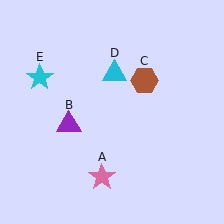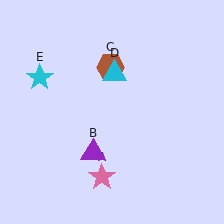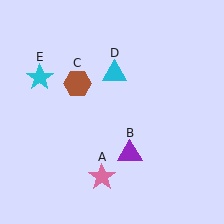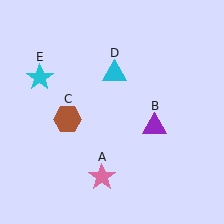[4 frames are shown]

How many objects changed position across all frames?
2 objects changed position: purple triangle (object B), brown hexagon (object C).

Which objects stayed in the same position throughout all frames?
Pink star (object A) and cyan triangle (object D) and cyan star (object E) remained stationary.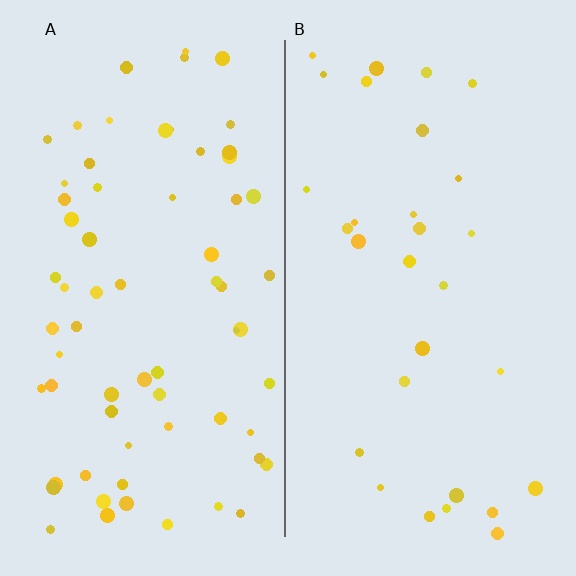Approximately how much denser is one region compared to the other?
Approximately 2.2× — region A over region B.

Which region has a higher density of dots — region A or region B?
A (the left).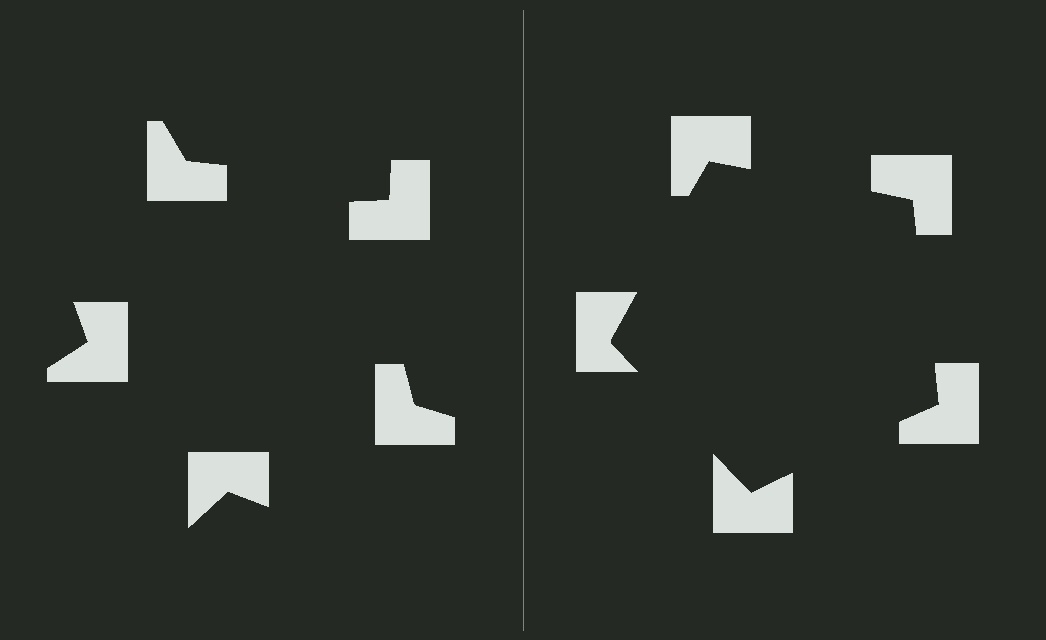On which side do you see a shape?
An illusory pentagon appears on the right side. On the left side the wedge cuts are rotated, so no coherent shape forms.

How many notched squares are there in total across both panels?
10 — 5 on each side.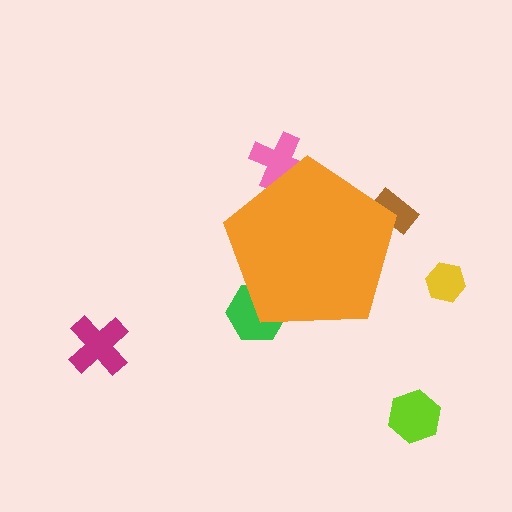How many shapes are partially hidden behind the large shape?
3 shapes are partially hidden.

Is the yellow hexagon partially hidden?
No, the yellow hexagon is fully visible.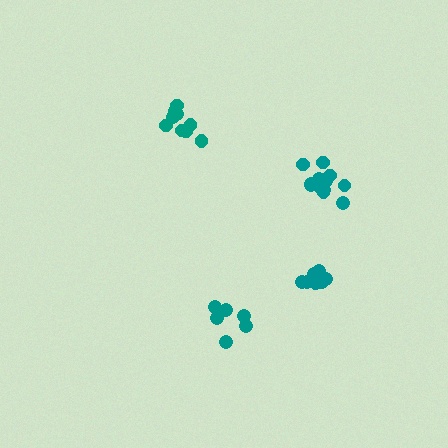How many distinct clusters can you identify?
There are 4 distinct clusters.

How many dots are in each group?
Group 1: 6 dots, Group 2: 9 dots, Group 3: 8 dots, Group 4: 12 dots (35 total).